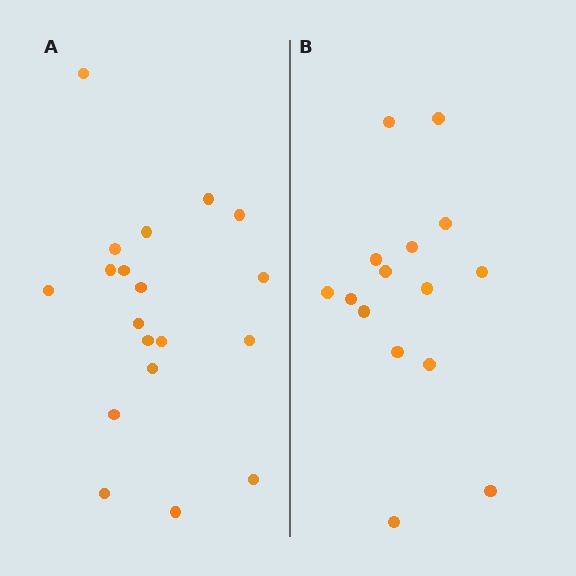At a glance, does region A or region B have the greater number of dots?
Region A (the left region) has more dots.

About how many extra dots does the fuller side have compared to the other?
Region A has about 4 more dots than region B.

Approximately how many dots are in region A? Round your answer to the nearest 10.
About 20 dots. (The exact count is 19, which rounds to 20.)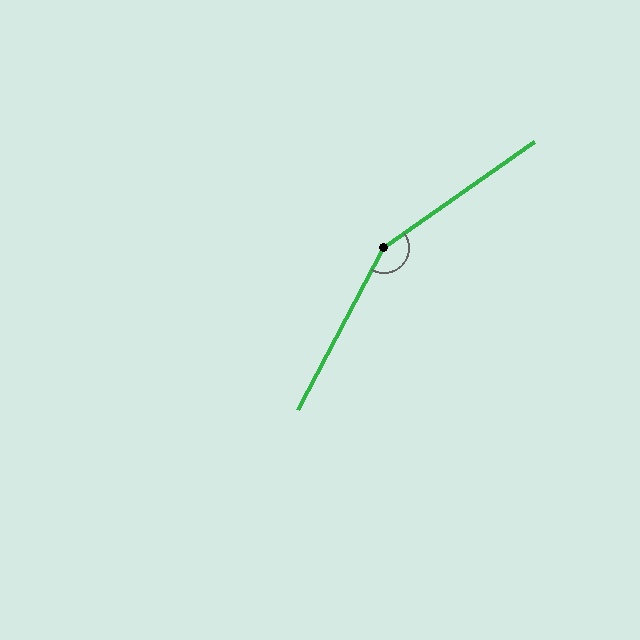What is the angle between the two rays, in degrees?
Approximately 153 degrees.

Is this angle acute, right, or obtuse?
It is obtuse.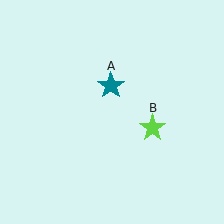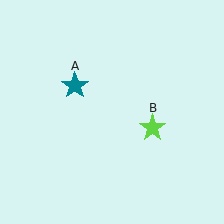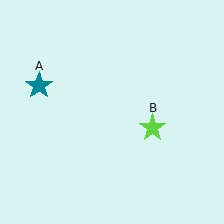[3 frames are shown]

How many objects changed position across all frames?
1 object changed position: teal star (object A).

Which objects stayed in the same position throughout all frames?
Lime star (object B) remained stationary.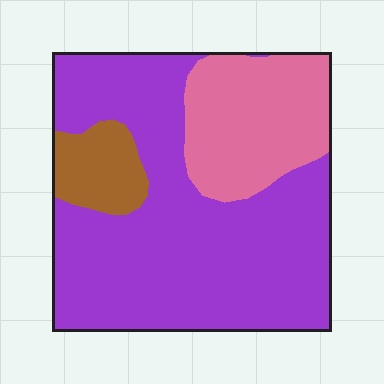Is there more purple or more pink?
Purple.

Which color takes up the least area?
Brown, at roughly 10%.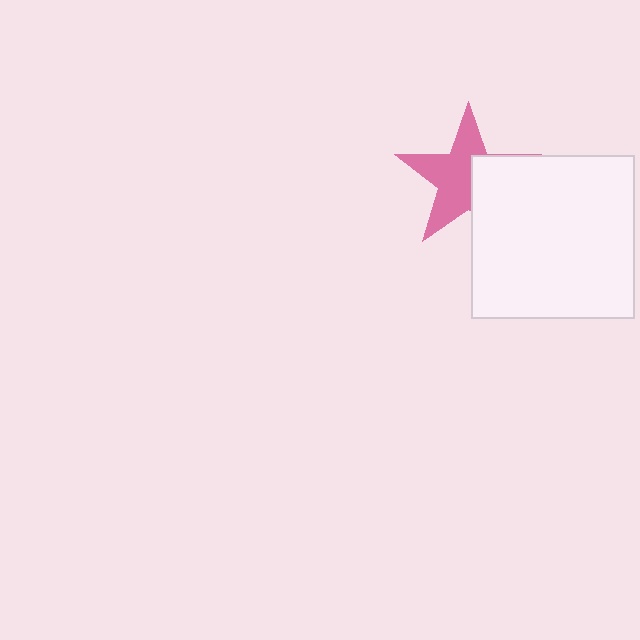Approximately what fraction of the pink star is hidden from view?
Roughly 38% of the pink star is hidden behind the white square.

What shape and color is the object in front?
The object in front is a white square.